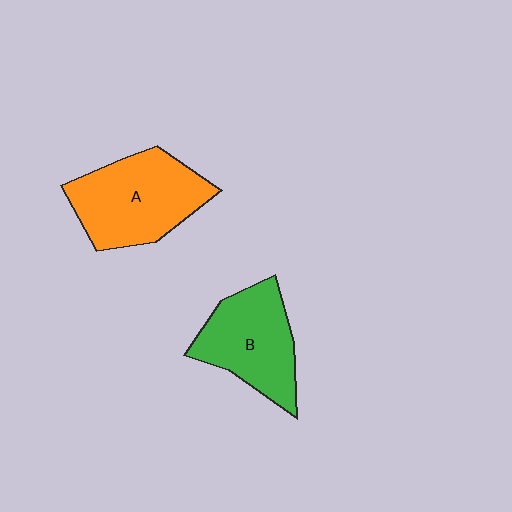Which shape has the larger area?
Shape A (orange).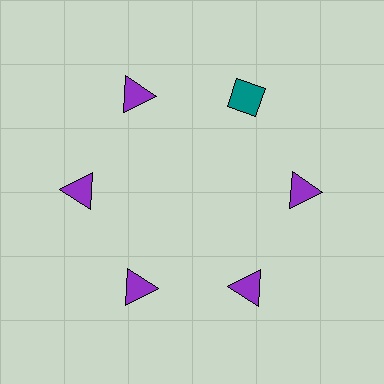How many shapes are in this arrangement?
There are 6 shapes arranged in a ring pattern.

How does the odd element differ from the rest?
It differs in both color (teal instead of purple) and shape (diamond instead of triangle).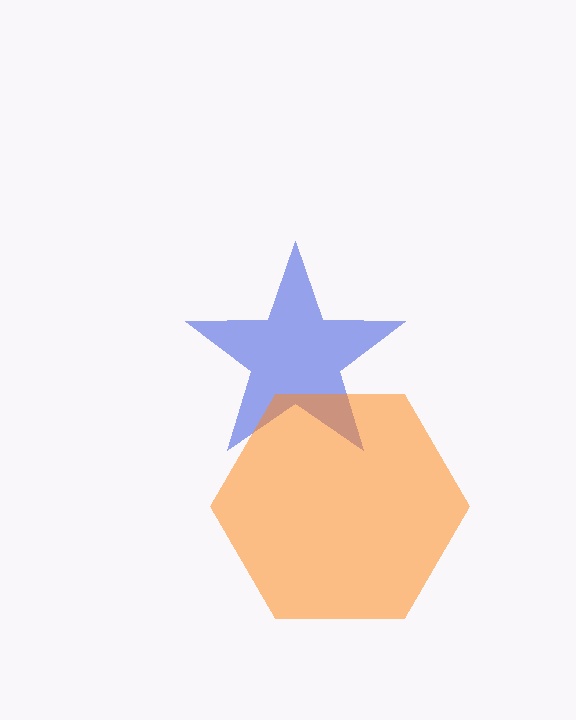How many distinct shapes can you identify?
There are 2 distinct shapes: a blue star, an orange hexagon.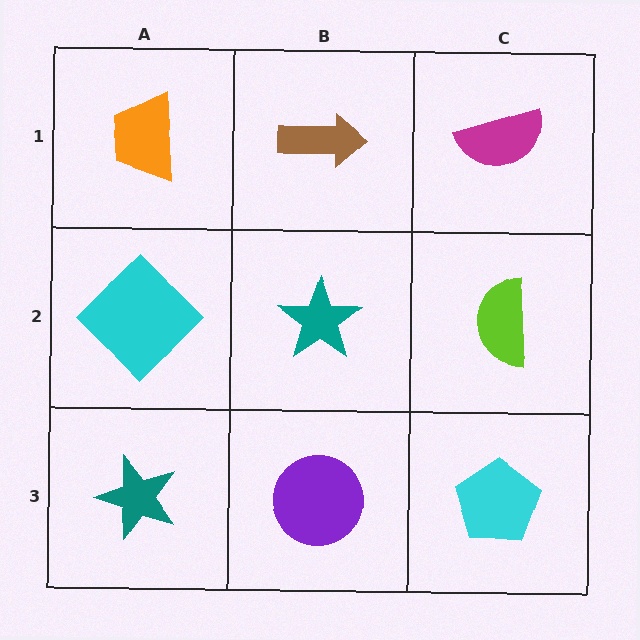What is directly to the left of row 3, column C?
A purple circle.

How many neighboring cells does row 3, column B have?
3.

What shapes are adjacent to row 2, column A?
An orange trapezoid (row 1, column A), a teal star (row 3, column A), a teal star (row 2, column B).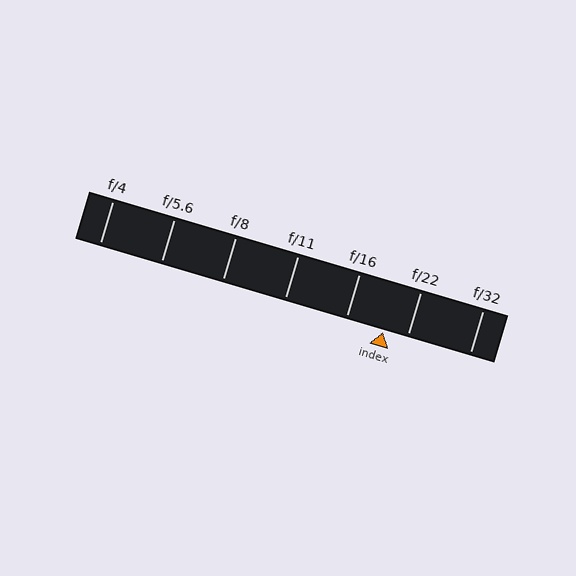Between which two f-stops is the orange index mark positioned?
The index mark is between f/16 and f/22.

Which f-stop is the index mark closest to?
The index mark is closest to f/22.